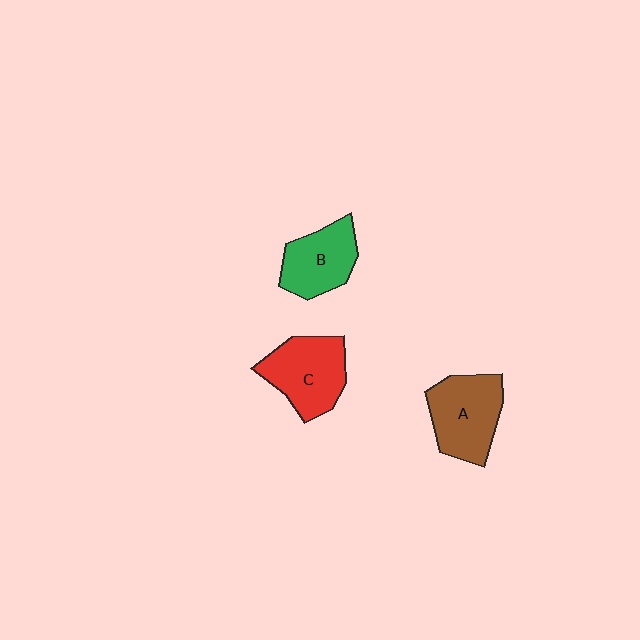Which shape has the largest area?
Shape A (brown).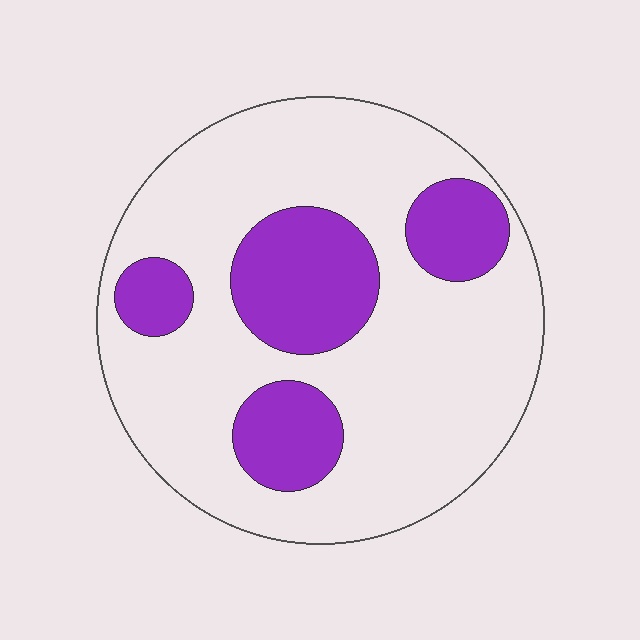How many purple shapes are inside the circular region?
4.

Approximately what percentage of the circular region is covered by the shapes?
Approximately 25%.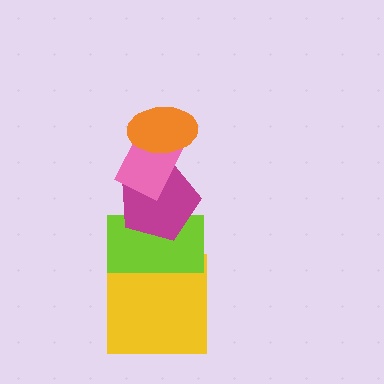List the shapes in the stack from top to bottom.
From top to bottom: the orange ellipse, the pink rectangle, the magenta pentagon, the lime rectangle, the yellow square.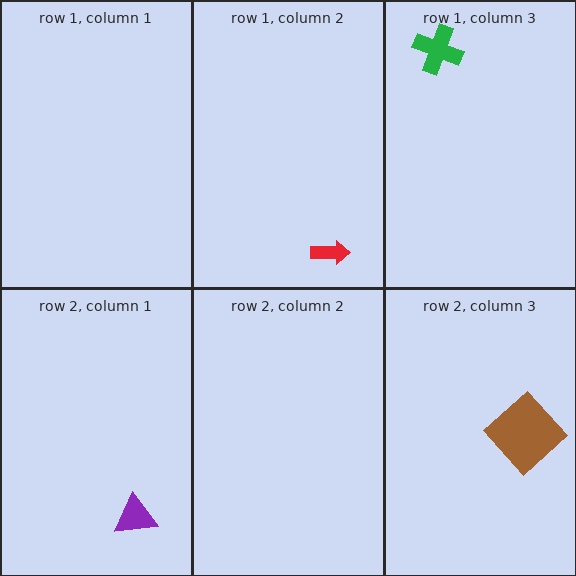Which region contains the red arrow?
The row 1, column 2 region.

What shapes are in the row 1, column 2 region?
The red arrow.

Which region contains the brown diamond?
The row 2, column 3 region.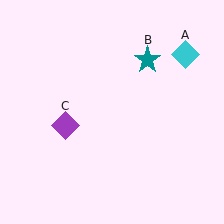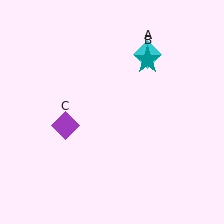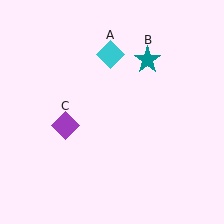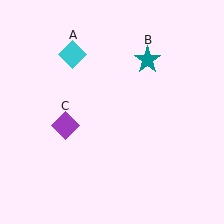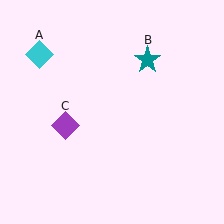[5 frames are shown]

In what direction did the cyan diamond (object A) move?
The cyan diamond (object A) moved left.